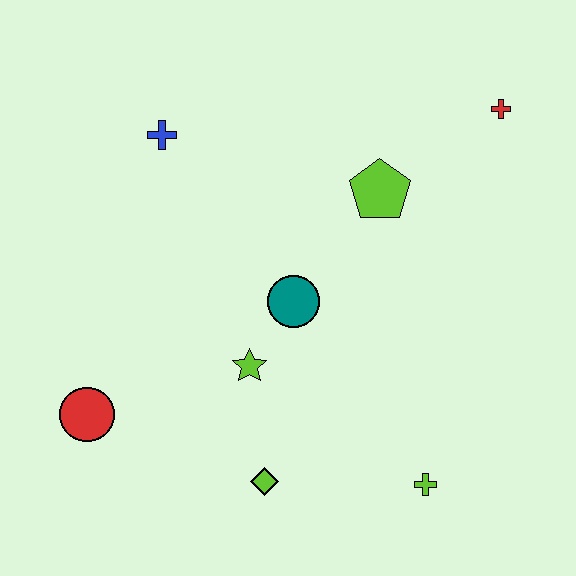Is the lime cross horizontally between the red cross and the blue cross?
Yes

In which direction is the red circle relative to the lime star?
The red circle is to the left of the lime star.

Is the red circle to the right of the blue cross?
No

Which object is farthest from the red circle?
The red cross is farthest from the red circle.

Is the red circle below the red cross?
Yes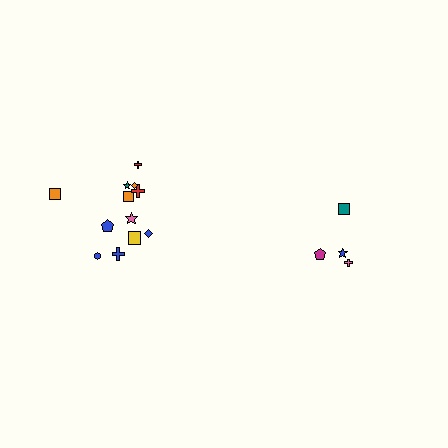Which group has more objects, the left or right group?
The left group.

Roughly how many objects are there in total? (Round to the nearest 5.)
Roughly 15 objects in total.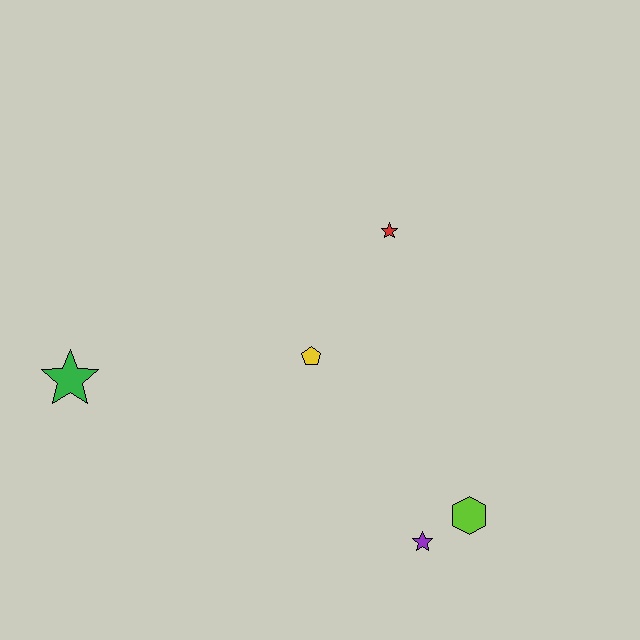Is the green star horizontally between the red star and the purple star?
No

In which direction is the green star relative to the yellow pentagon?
The green star is to the left of the yellow pentagon.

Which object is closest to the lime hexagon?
The purple star is closest to the lime hexagon.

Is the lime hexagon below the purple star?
No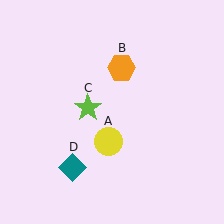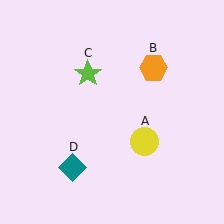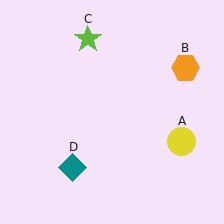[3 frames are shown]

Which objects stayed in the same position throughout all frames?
Teal diamond (object D) remained stationary.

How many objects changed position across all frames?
3 objects changed position: yellow circle (object A), orange hexagon (object B), lime star (object C).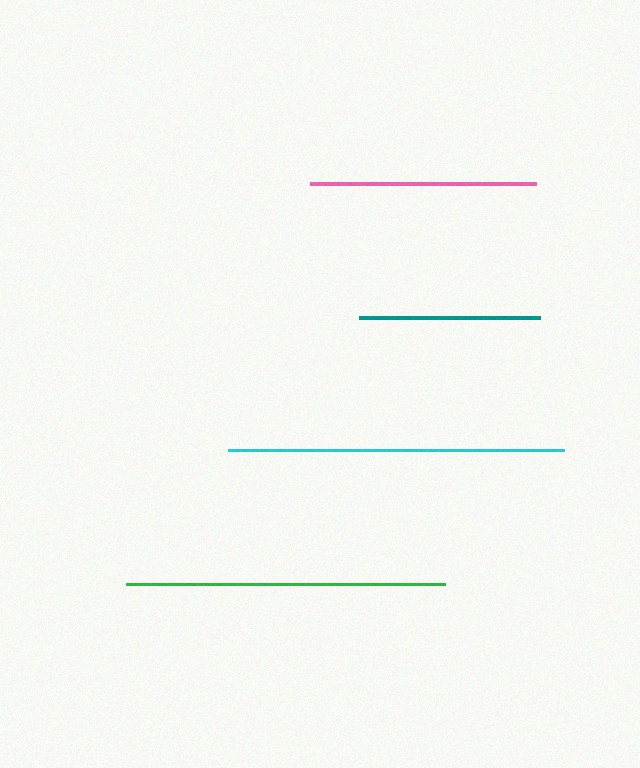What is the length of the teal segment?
The teal segment is approximately 180 pixels long.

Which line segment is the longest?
The cyan line is the longest at approximately 336 pixels.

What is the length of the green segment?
The green segment is approximately 319 pixels long.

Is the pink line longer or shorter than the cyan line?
The cyan line is longer than the pink line.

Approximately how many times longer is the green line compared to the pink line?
The green line is approximately 1.4 times the length of the pink line.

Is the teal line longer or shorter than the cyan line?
The cyan line is longer than the teal line.